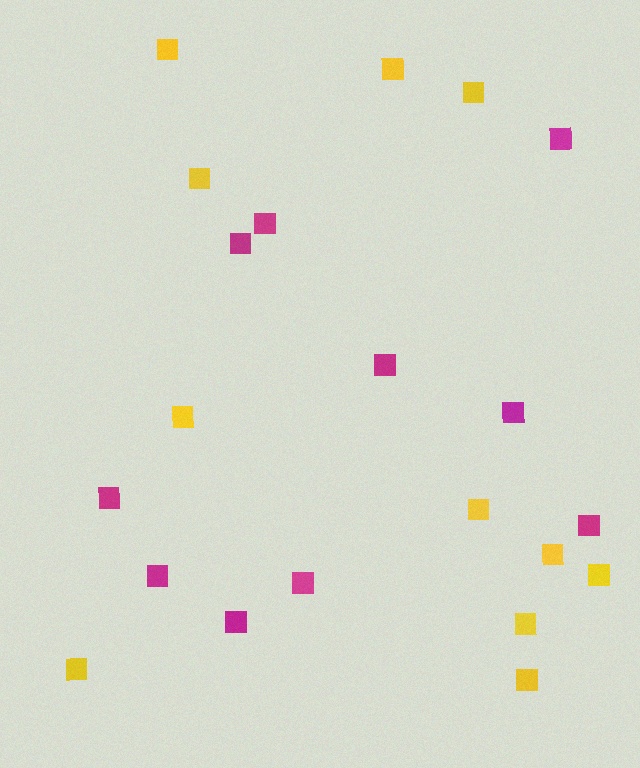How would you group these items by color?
There are 2 groups: one group of magenta squares (10) and one group of yellow squares (11).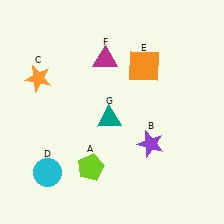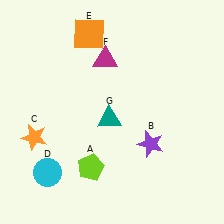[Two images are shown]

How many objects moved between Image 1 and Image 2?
2 objects moved between the two images.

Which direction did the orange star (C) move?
The orange star (C) moved down.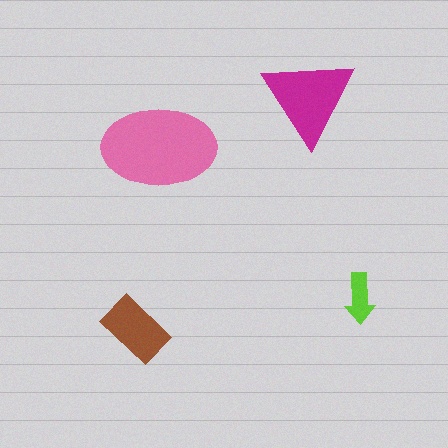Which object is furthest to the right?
The lime arrow is rightmost.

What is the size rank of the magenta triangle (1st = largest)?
2nd.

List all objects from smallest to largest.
The lime arrow, the brown rectangle, the magenta triangle, the pink ellipse.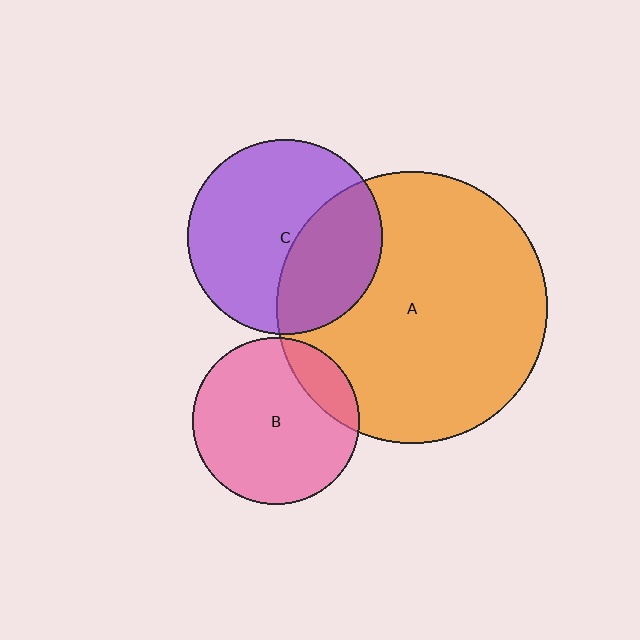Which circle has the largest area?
Circle A (orange).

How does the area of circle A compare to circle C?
Approximately 1.9 times.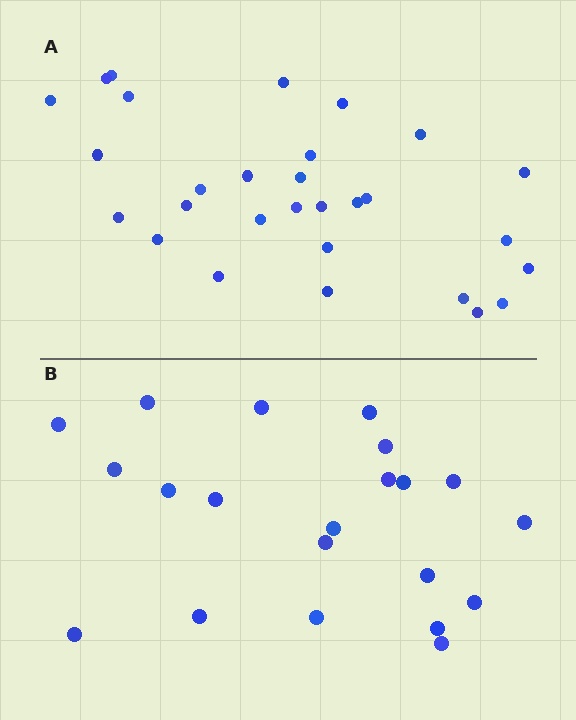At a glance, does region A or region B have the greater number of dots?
Region A (the top region) has more dots.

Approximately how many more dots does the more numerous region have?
Region A has roughly 8 or so more dots than region B.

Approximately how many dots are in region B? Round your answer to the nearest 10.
About 20 dots. (The exact count is 21, which rounds to 20.)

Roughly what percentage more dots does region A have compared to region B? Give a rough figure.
About 40% more.